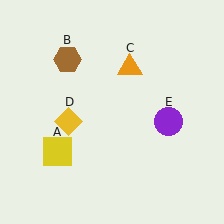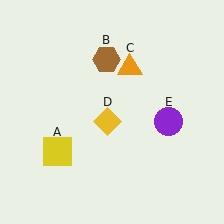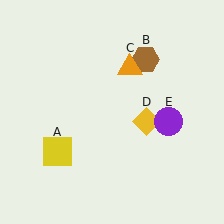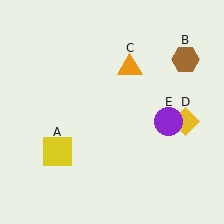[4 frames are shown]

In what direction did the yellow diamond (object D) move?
The yellow diamond (object D) moved right.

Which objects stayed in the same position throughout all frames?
Yellow square (object A) and orange triangle (object C) and purple circle (object E) remained stationary.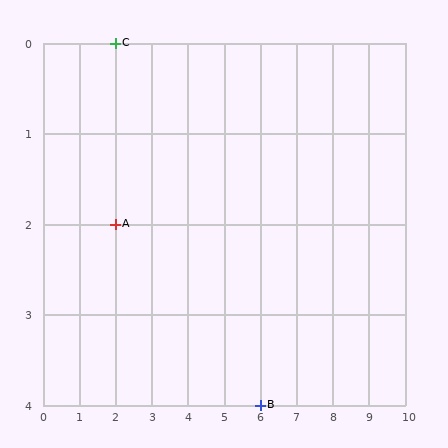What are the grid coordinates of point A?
Point A is at grid coordinates (2, 2).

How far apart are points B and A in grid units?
Points B and A are 4 columns and 2 rows apart (about 4.5 grid units diagonally).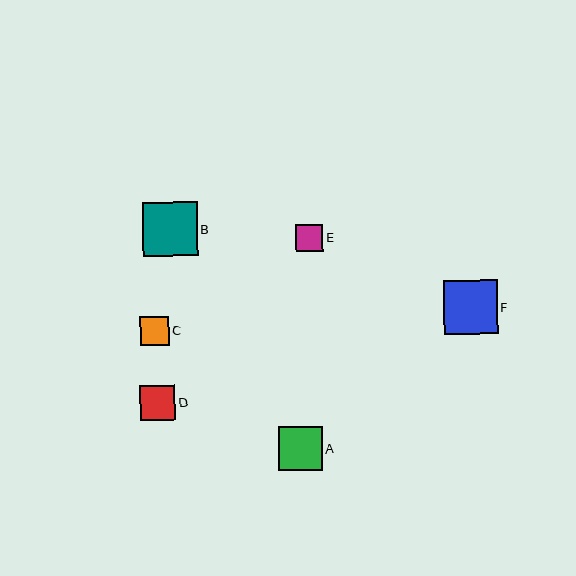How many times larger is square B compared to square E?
Square B is approximately 2.0 times the size of square E.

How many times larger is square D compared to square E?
Square D is approximately 1.3 times the size of square E.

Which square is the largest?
Square B is the largest with a size of approximately 54 pixels.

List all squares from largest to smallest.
From largest to smallest: B, F, A, D, C, E.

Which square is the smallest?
Square E is the smallest with a size of approximately 27 pixels.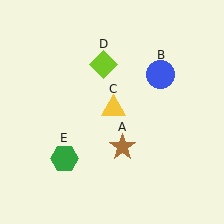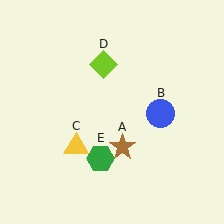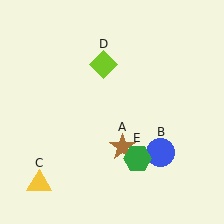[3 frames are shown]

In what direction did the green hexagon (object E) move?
The green hexagon (object E) moved right.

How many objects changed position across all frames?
3 objects changed position: blue circle (object B), yellow triangle (object C), green hexagon (object E).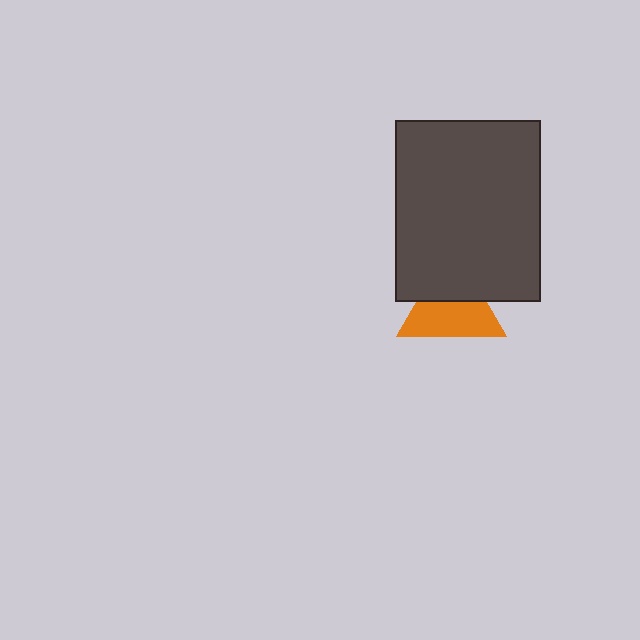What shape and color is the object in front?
The object in front is a dark gray rectangle.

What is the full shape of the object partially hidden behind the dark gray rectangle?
The partially hidden object is an orange triangle.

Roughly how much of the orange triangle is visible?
About half of it is visible (roughly 61%).